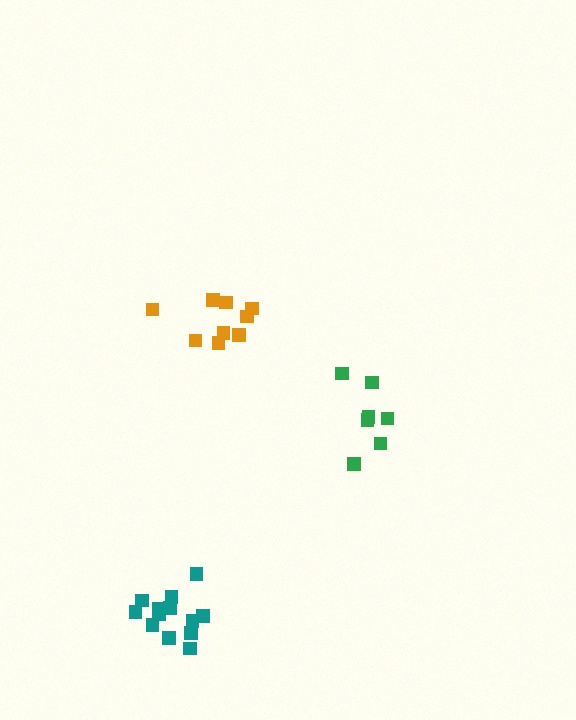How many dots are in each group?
Group 1: 13 dots, Group 2: 7 dots, Group 3: 9 dots (29 total).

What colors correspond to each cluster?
The clusters are colored: teal, green, orange.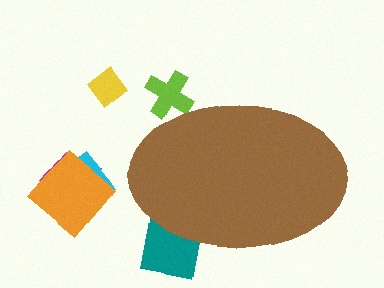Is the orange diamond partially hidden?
No, the orange diamond is fully visible.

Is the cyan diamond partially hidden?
No, the cyan diamond is fully visible.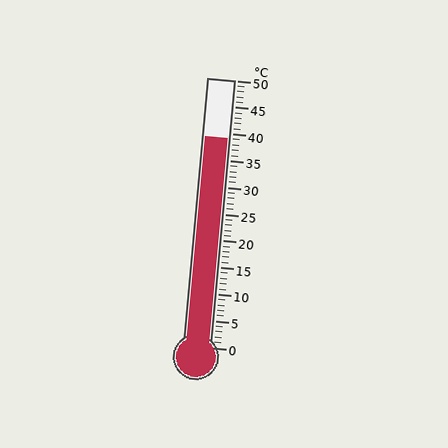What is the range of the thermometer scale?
The thermometer scale ranges from 0°C to 50°C.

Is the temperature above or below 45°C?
The temperature is below 45°C.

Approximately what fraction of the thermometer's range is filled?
The thermometer is filled to approximately 80% of its range.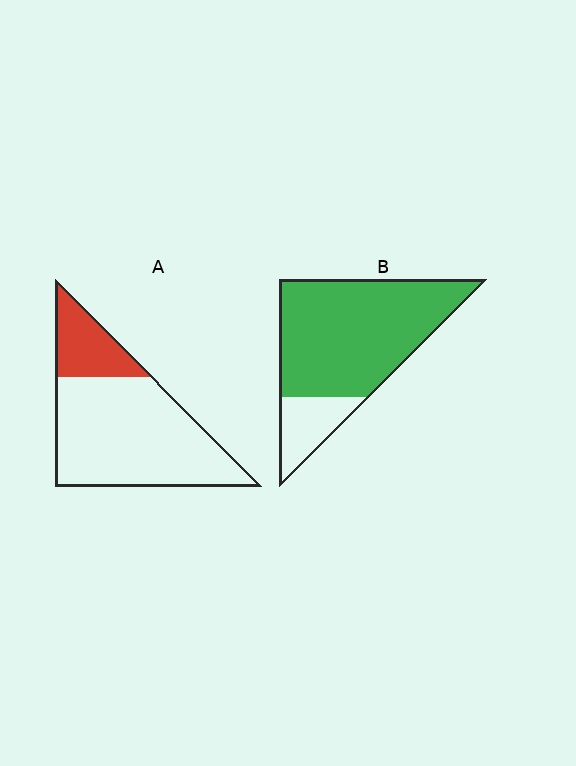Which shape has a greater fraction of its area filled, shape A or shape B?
Shape B.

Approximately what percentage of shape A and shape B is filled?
A is approximately 20% and B is approximately 80%.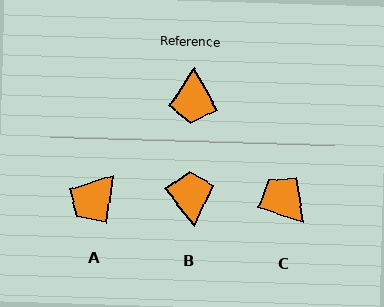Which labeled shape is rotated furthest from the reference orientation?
B, about 171 degrees away.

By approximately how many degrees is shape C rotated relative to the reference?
Approximately 137 degrees clockwise.